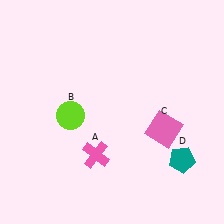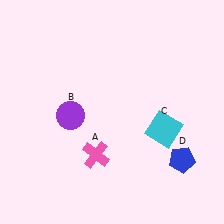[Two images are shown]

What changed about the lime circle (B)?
In Image 1, B is lime. In Image 2, it changed to purple.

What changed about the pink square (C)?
In Image 1, C is pink. In Image 2, it changed to cyan.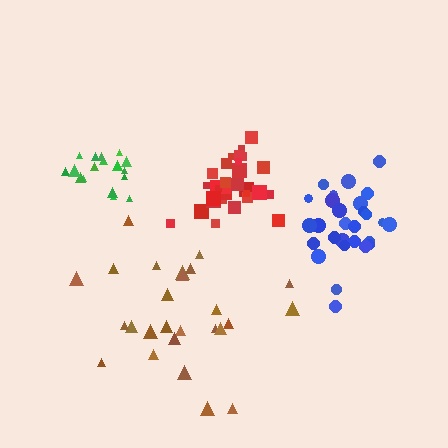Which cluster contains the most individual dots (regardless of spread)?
Red (30).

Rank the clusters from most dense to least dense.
red, blue, green, brown.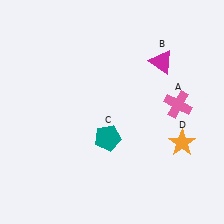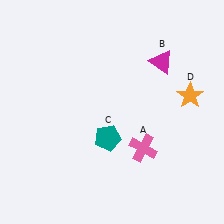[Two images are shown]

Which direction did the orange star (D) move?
The orange star (D) moved up.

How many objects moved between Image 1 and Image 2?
2 objects moved between the two images.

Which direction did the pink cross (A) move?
The pink cross (A) moved down.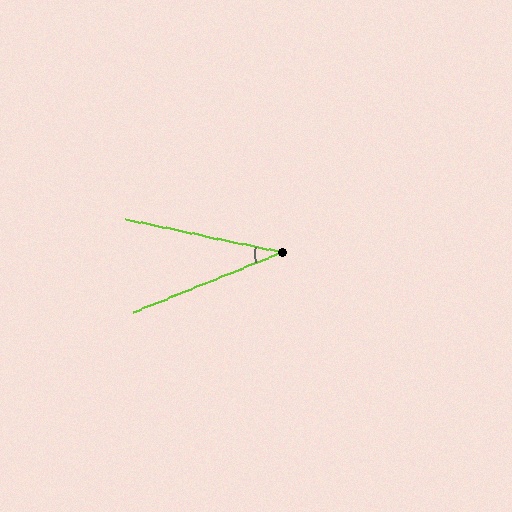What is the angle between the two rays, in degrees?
Approximately 34 degrees.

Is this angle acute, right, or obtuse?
It is acute.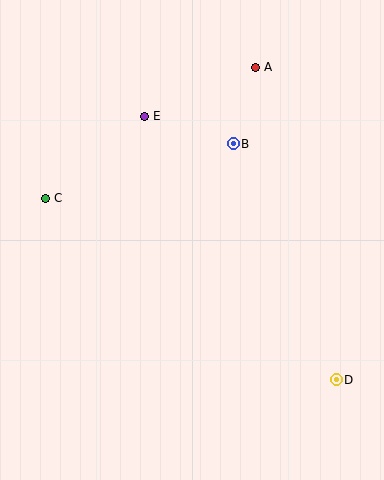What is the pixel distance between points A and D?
The distance between A and D is 323 pixels.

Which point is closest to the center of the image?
Point B at (233, 144) is closest to the center.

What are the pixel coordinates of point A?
Point A is at (256, 67).